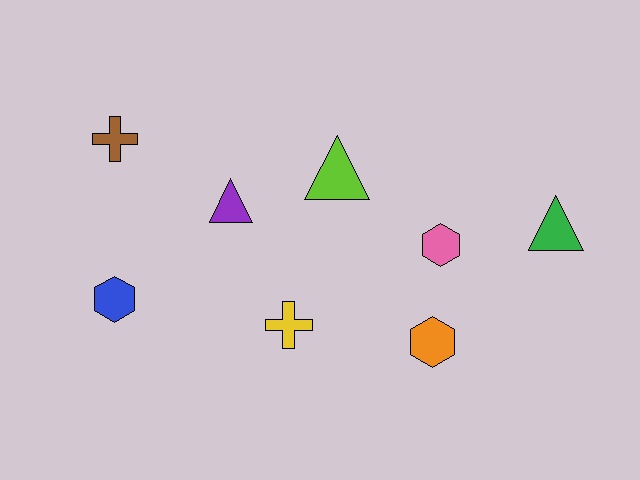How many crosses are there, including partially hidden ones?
There are 2 crosses.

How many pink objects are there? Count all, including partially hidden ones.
There is 1 pink object.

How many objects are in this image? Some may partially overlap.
There are 8 objects.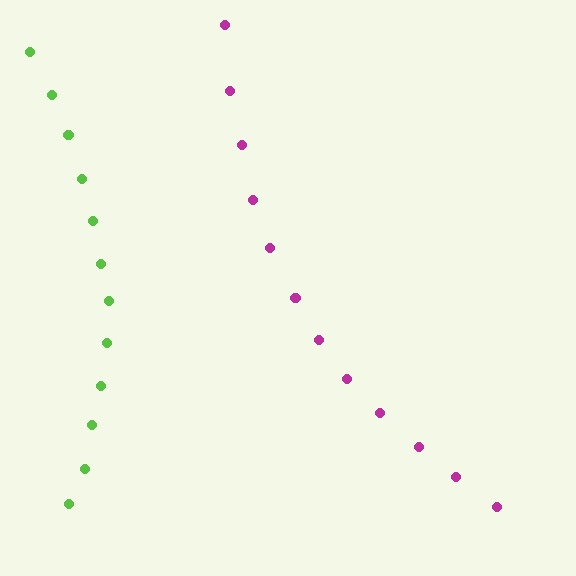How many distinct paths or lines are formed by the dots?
There are 2 distinct paths.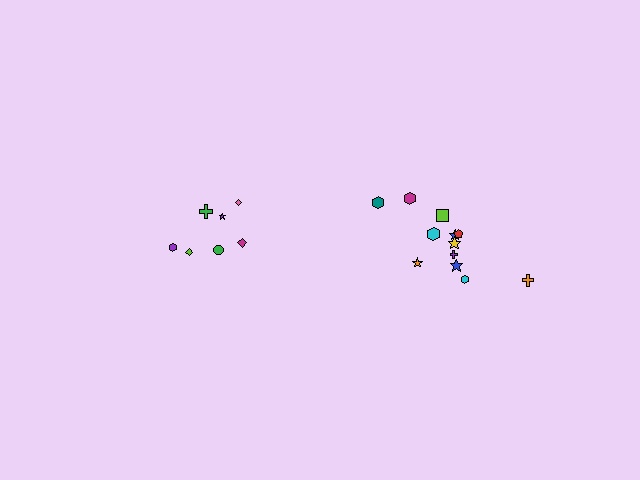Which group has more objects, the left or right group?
The right group.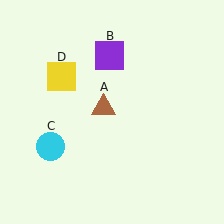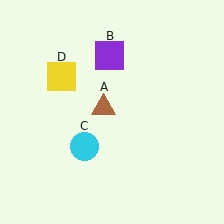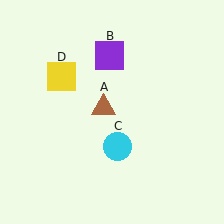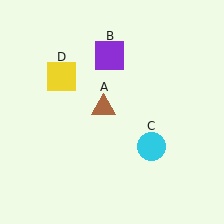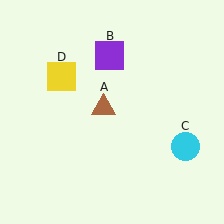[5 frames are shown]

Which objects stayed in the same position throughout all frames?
Brown triangle (object A) and purple square (object B) and yellow square (object D) remained stationary.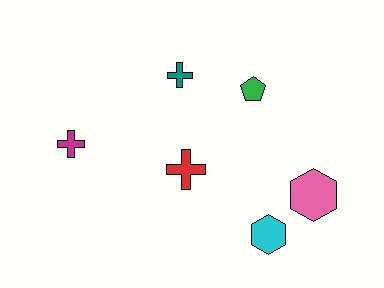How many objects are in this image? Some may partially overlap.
There are 6 objects.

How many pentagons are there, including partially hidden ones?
There is 1 pentagon.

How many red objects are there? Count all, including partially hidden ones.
There is 1 red object.